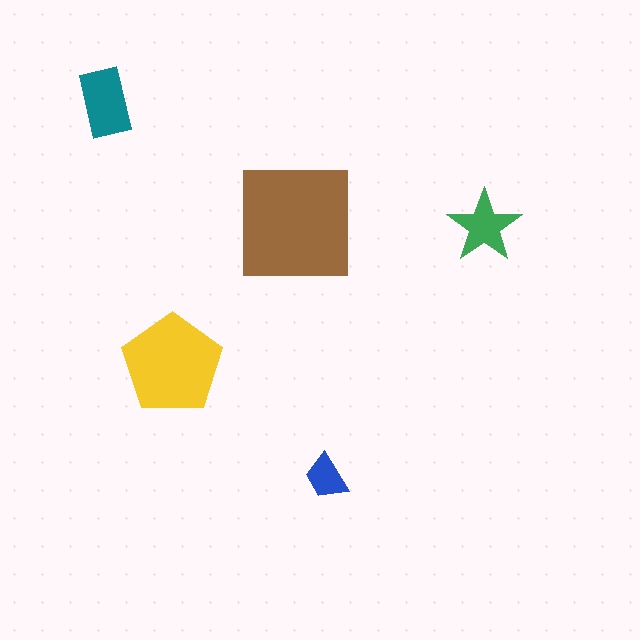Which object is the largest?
The brown square.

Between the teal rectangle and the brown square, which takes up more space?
The brown square.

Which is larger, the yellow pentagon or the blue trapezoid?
The yellow pentagon.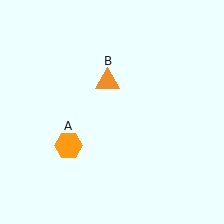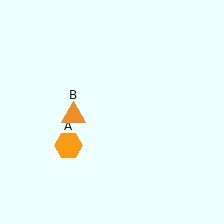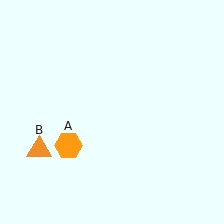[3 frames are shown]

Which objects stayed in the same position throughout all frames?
Orange hexagon (object A) remained stationary.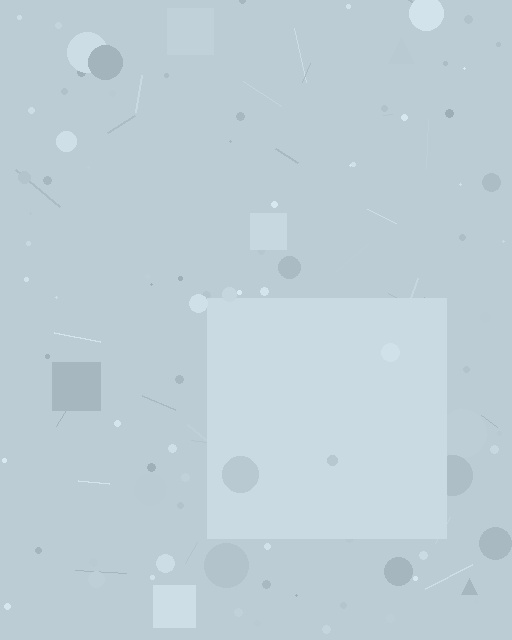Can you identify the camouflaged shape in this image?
The camouflaged shape is a square.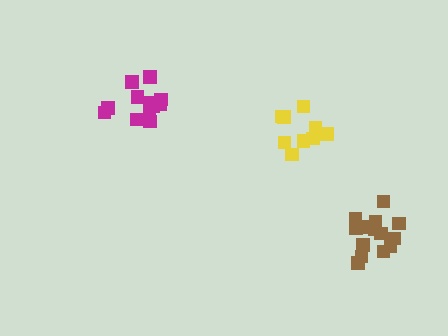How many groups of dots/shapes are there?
There are 3 groups.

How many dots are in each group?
Group 1: 10 dots, Group 2: 14 dots, Group 3: 12 dots (36 total).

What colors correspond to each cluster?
The clusters are colored: yellow, brown, magenta.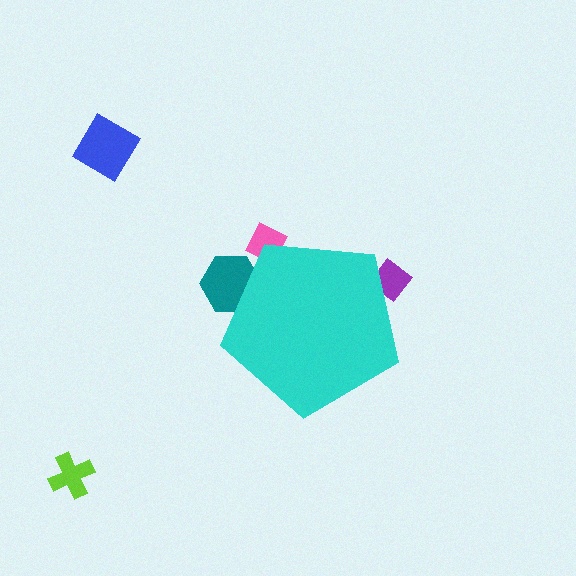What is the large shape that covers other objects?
A cyan pentagon.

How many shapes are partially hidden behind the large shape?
3 shapes are partially hidden.